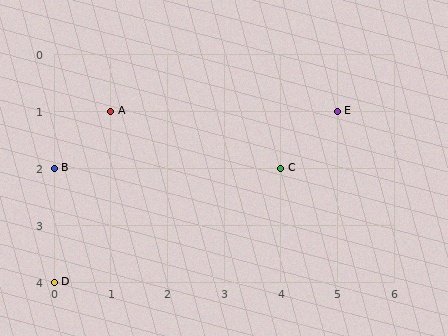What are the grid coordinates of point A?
Point A is at grid coordinates (1, 1).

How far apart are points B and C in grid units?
Points B and C are 4 columns apart.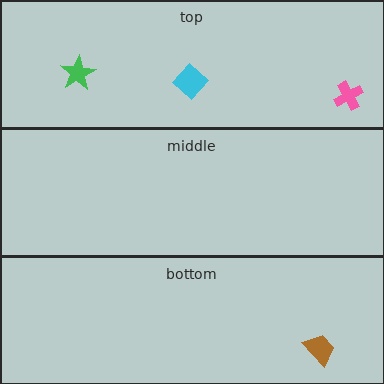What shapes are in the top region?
The cyan diamond, the pink cross, the green star.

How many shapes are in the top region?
3.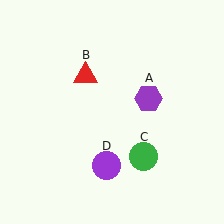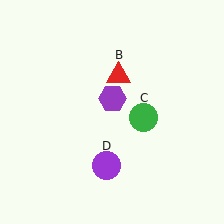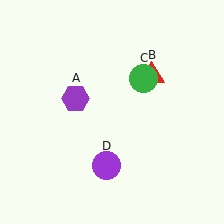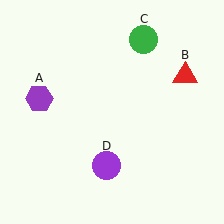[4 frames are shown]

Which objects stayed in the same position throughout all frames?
Purple circle (object D) remained stationary.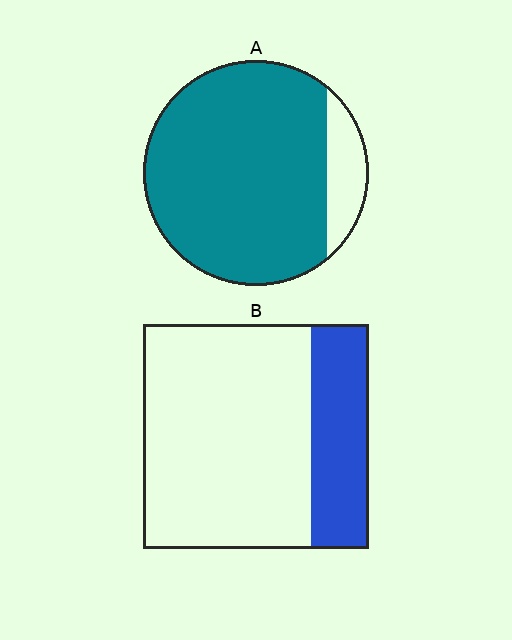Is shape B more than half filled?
No.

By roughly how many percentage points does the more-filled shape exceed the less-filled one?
By roughly 60 percentage points (A over B).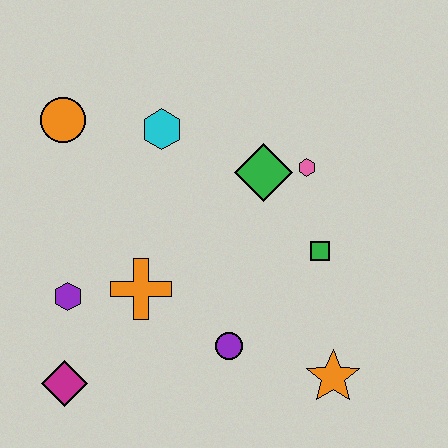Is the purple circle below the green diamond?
Yes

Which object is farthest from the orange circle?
The orange star is farthest from the orange circle.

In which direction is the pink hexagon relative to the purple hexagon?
The pink hexagon is to the right of the purple hexagon.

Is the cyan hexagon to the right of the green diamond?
No